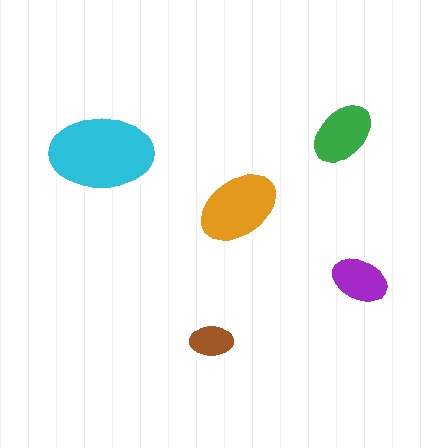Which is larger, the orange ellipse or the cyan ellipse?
The cyan one.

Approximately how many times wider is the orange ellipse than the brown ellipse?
About 2 times wider.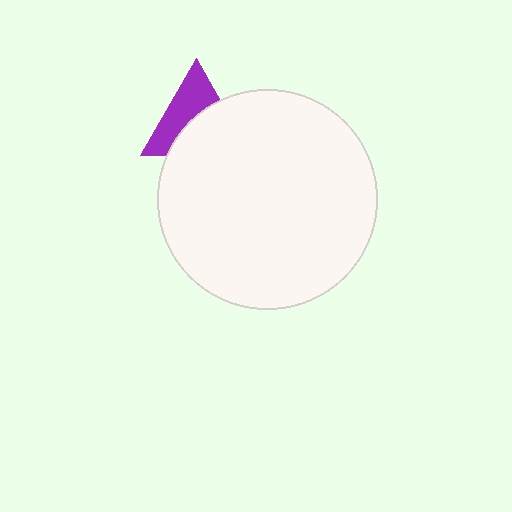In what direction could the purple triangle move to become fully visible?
The purple triangle could move up. That would shift it out from behind the white circle entirely.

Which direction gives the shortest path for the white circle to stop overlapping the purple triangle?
Moving down gives the shortest separation.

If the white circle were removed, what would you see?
You would see the complete purple triangle.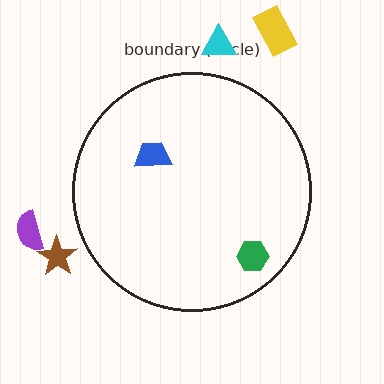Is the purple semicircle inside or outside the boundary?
Outside.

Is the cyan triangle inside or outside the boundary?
Outside.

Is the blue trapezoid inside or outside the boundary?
Inside.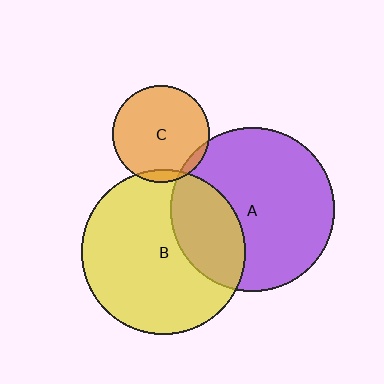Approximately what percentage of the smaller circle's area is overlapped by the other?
Approximately 5%.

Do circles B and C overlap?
Yes.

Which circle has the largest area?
Circle B (yellow).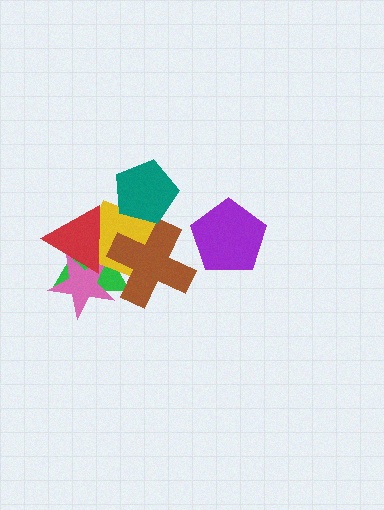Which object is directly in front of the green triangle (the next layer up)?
The pink star is directly in front of the green triangle.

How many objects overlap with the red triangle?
3 objects overlap with the red triangle.